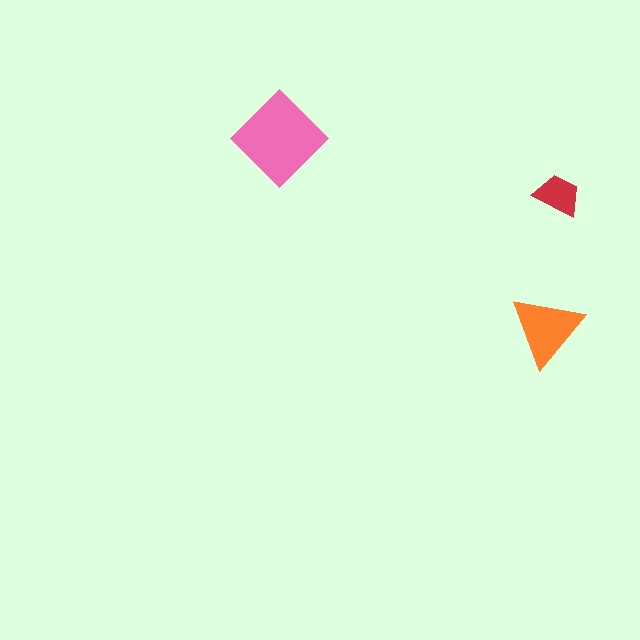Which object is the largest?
The pink diamond.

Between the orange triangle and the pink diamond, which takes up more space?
The pink diamond.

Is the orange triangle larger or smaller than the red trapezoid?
Larger.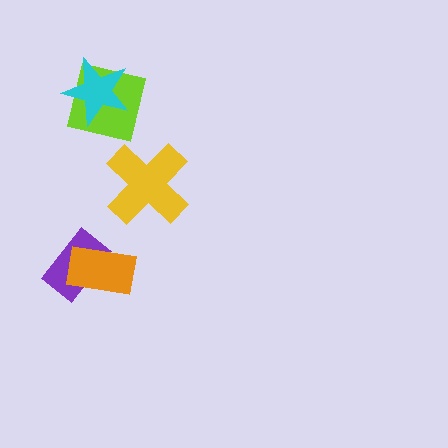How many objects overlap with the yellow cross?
0 objects overlap with the yellow cross.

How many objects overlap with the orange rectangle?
1 object overlaps with the orange rectangle.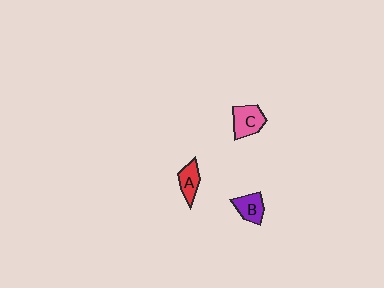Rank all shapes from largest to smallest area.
From largest to smallest: C (pink), B (purple), A (red).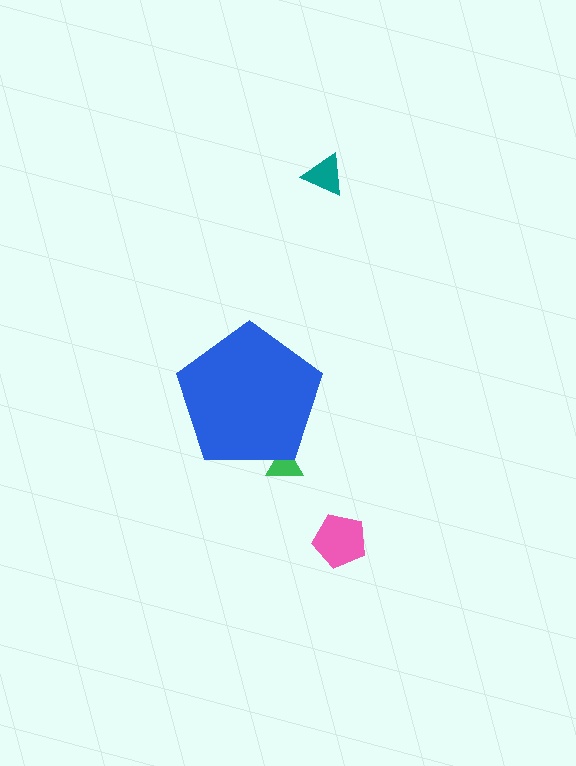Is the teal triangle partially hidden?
No, the teal triangle is fully visible.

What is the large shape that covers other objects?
A blue pentagon.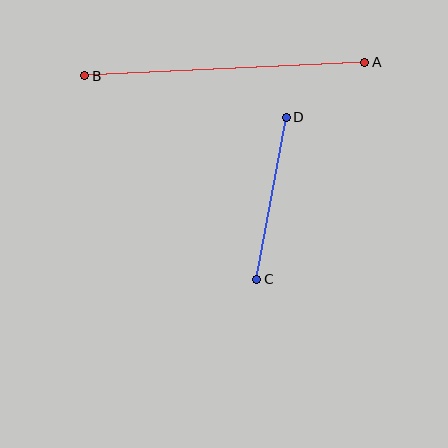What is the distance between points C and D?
The distance is approximately 165 pixels.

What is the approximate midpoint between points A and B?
The midpoint is at approximately (225, 69) pixels.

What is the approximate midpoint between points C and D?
The midpoint is at approximately (271, 198) pixels.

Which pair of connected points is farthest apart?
Points A and B are farthest apart.